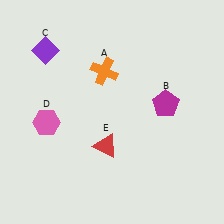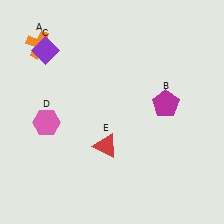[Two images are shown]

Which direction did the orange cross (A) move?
The orange cross (A) moved left.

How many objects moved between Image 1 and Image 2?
1 object moved between the two images.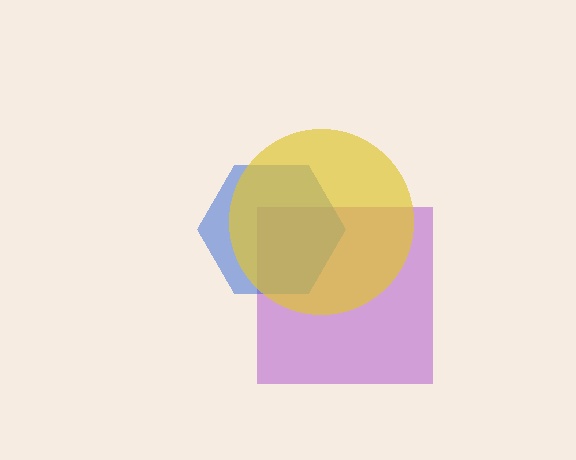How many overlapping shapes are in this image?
There are 3 overlapping shapes in the image.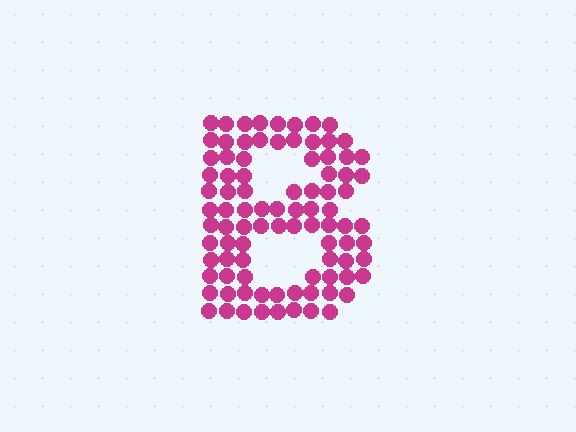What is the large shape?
The large shape is the letter B.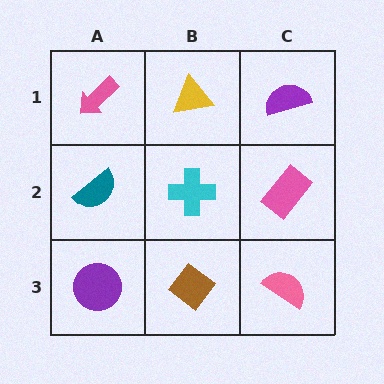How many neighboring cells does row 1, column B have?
3.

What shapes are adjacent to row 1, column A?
A teal semicircle (row 2, column A), a yellow triangle (row 1, column B).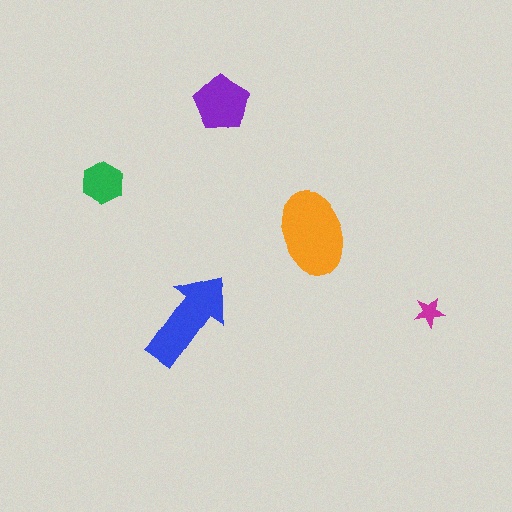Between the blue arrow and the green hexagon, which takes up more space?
The blue arrow.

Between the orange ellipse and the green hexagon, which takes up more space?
The orange ellipse.